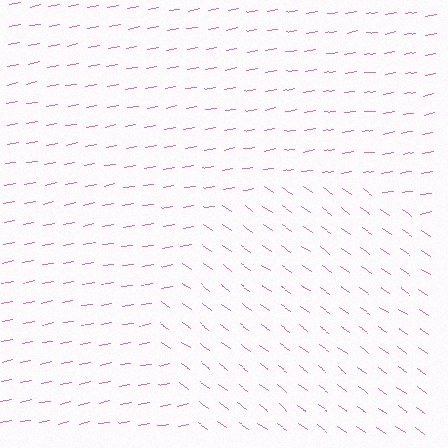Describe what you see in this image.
The image is filled with small pink line segments. A circle region in the image has lines oriented differently from the surrounding lines, creating a visible texture boundary.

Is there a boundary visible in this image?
Yes, there is a texture boundary formed by a change in line orientation.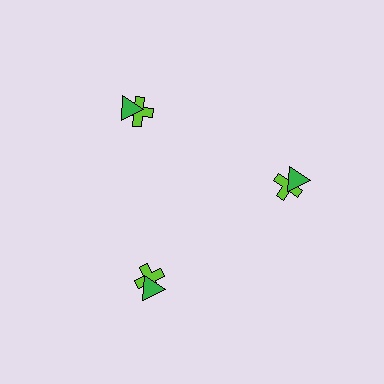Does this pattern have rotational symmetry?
Yes, this pattern has 3-fold rotational symmetry. It looks the same after rotating 120 degrees around the center.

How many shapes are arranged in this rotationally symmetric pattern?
There are 6 shapes, arranged in 3 groups of 2.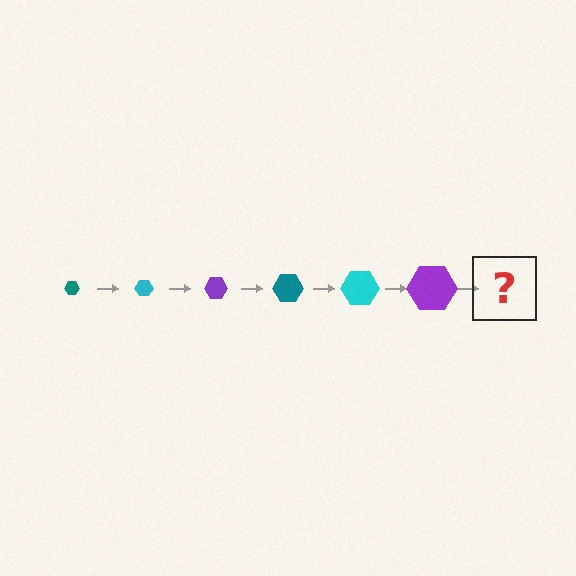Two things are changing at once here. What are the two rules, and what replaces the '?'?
The two rules are that the hexagon grows larger each step and the color cycles through teal, cyan, and purple. The '?' should be a teal hexagon, larger than the previous one.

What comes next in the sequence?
The next element should be a teal hexagon, larger than the previous one.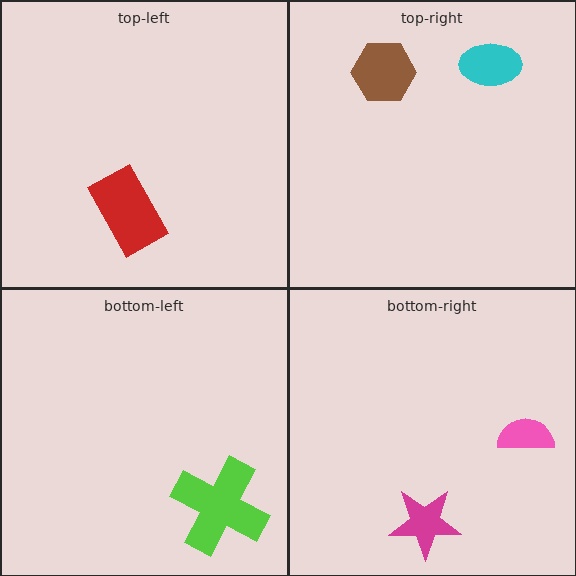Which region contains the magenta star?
The bottom-right region.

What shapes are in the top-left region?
The red rectangle.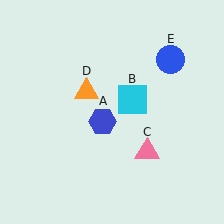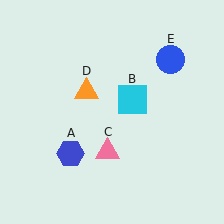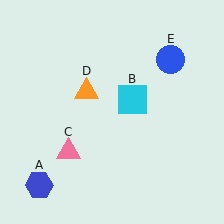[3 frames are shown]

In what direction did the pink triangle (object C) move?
The pink triangle (object C) moved left.